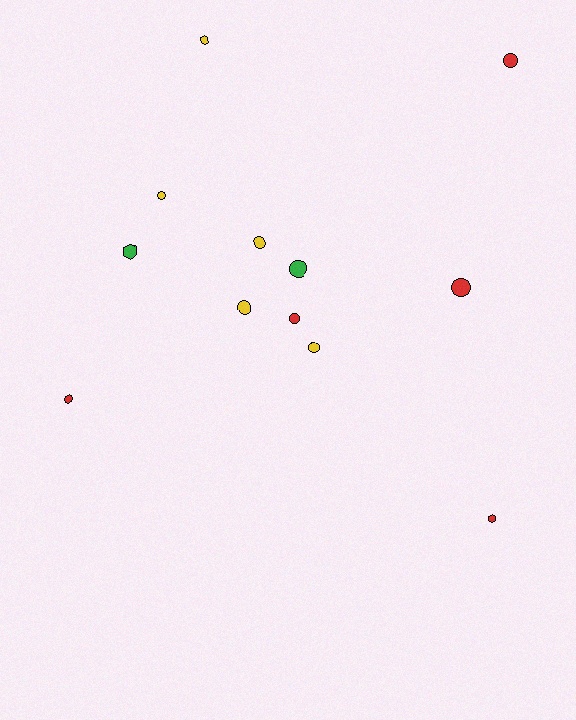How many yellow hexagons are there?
There is 1 yellow hexagon.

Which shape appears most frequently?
Circle, with 9 objects.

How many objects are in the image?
There are 12 objects.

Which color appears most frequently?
Red, with 5 objects.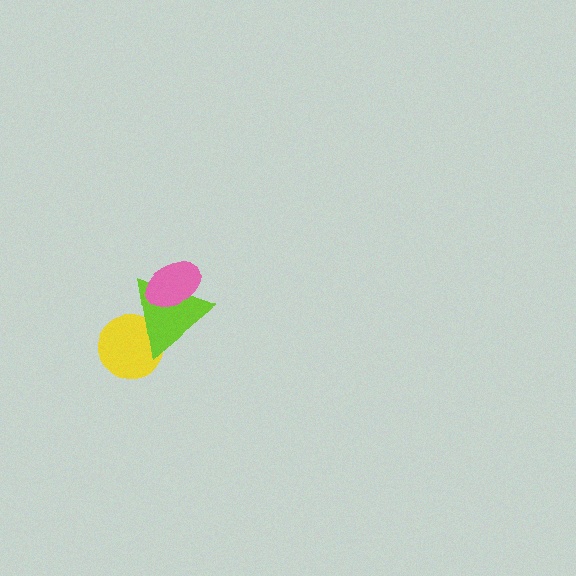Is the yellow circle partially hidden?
Yes, it is partially covered by another shape.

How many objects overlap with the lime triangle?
2 objects overlap with the lime triangle.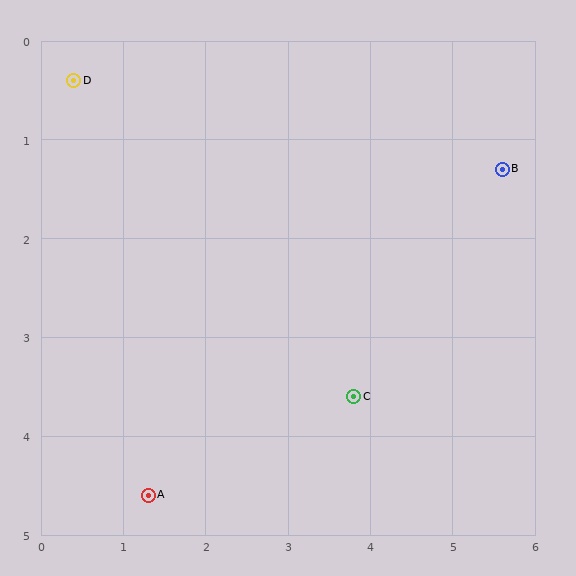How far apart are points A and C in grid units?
Points A and C are about 2.7 grid units apart.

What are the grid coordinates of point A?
Point A is at approximately (1.3, 4.6).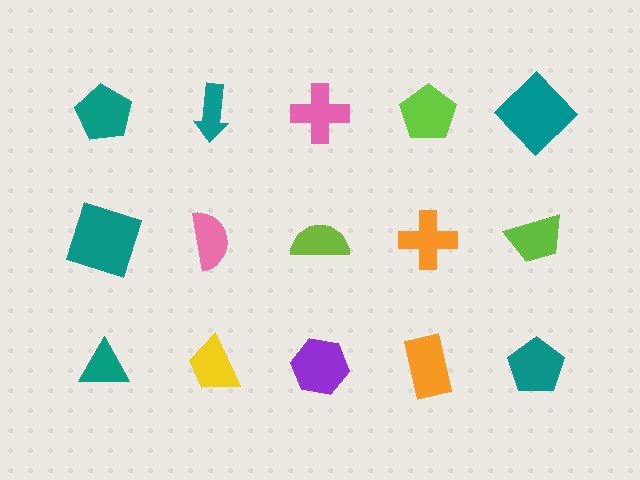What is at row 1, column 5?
A teal diamond.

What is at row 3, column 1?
A teal triangle.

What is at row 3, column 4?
An orange rectangle.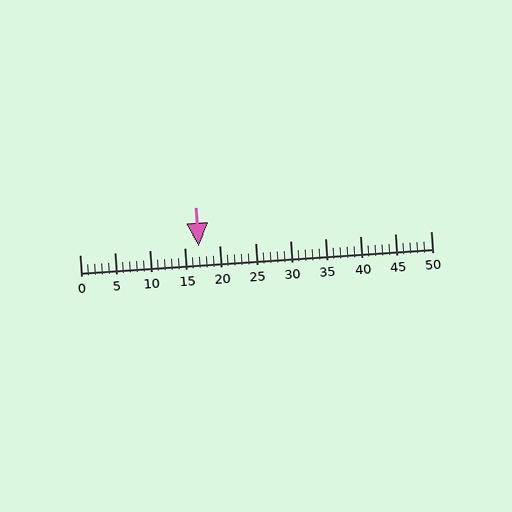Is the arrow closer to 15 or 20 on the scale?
The arrow is closer to 15.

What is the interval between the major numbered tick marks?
The major tick marks are spaced 5 units apart.